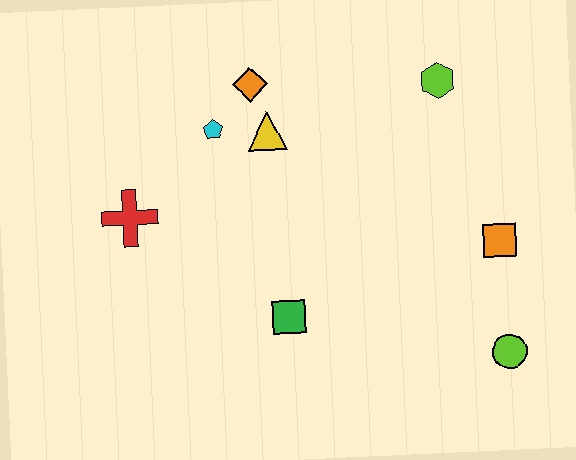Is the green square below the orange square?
Yes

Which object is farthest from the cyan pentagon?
The lime circle is farthest from the cyan pentagon.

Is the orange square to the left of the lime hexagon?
No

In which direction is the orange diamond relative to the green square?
The orange diamond is above the green square.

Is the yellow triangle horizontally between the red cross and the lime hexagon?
Yes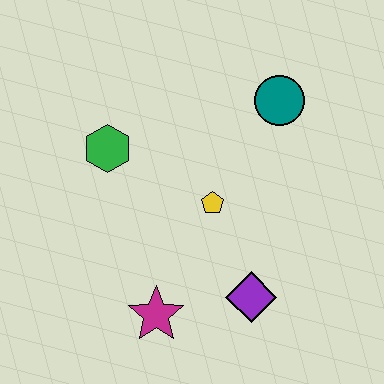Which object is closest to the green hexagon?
The yellow pentagon is closest to the green hexagon.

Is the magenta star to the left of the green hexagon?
No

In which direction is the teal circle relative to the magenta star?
The teal circle is above the magenta star.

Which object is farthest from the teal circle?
The magenta star is farthest from the teal circle.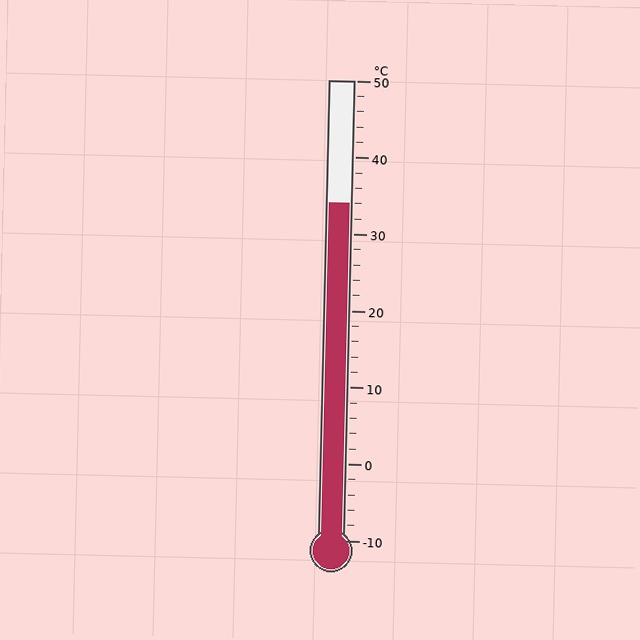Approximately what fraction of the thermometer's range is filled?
The thermometer is filled to approximately 75% of its range.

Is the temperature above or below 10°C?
The temperature is above 10°C.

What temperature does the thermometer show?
The thermometer shows approximately 34°C.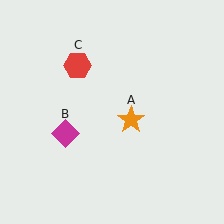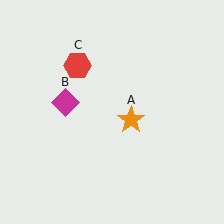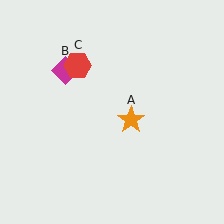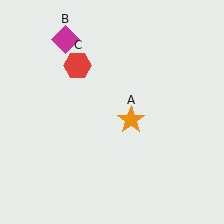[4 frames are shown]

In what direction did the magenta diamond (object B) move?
The magenta diamond (object B) moved up.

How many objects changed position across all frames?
1 object changed position: magenta diamond (object B).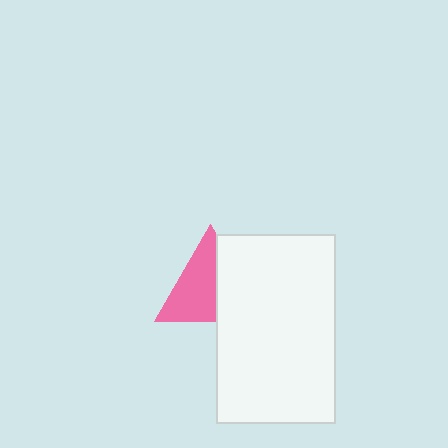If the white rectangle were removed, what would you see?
You would see the complete pink triangle.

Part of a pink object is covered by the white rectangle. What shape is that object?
It is a triangle.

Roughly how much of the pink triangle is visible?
About half of it is visible (roughly 58%).